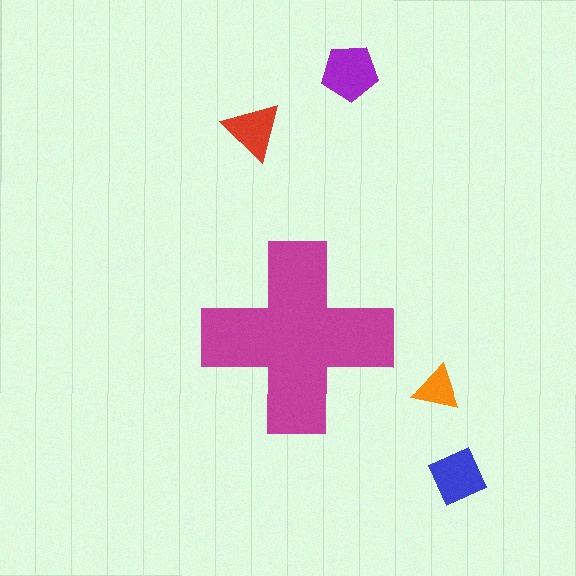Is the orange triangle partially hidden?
No, the orange triangle is fully visible.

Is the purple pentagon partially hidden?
No, the purple pentagon is fully visible.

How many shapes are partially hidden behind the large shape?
0 shapes are partially hidden.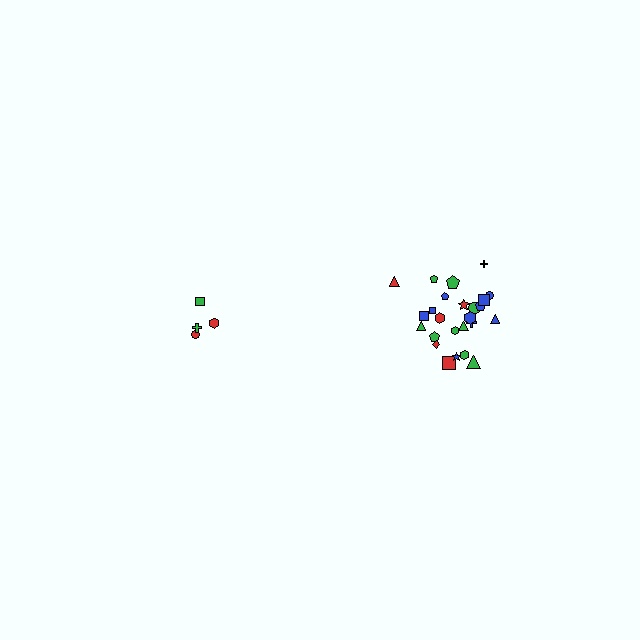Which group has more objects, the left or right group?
The right group.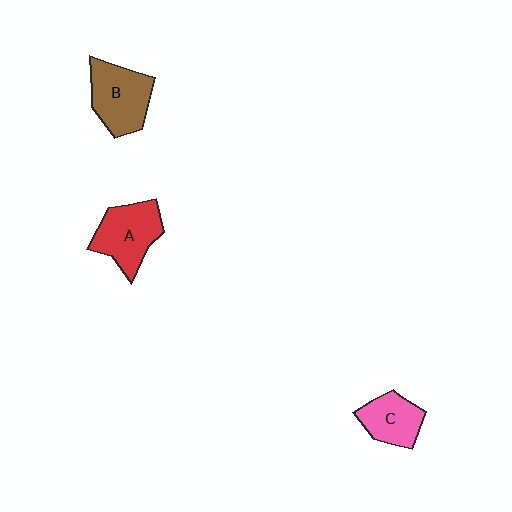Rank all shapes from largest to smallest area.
From largest to smallest: B (brown), A (red), C (pink).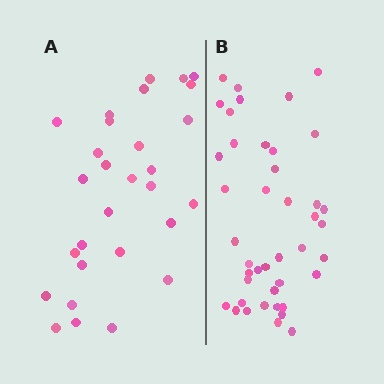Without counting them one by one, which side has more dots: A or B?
Region B (the right region) has more dots.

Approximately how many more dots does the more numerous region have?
Region B has approximately 15 more dots than region A.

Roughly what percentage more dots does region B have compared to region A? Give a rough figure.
About 45% more.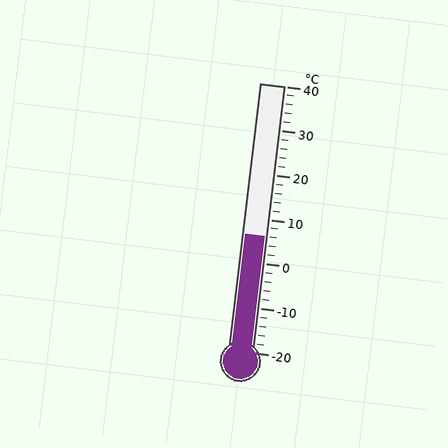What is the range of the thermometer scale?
The thermometer scale ranges from -20°C to 40°C.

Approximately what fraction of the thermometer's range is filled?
The thermometer is filled to approximately 45% of its range.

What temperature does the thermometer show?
The thermometer shows approximately 6°C.